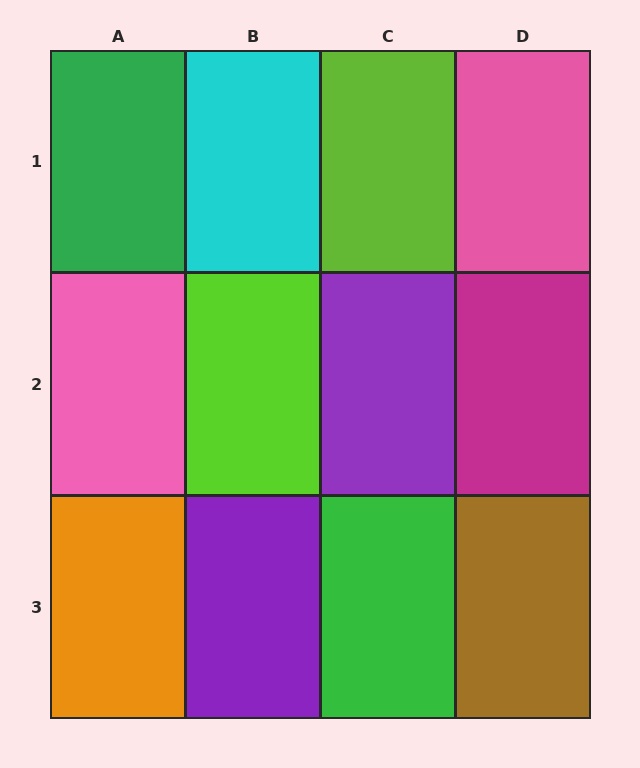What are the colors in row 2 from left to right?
Pink, lime, purple, magenta.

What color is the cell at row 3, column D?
Brown.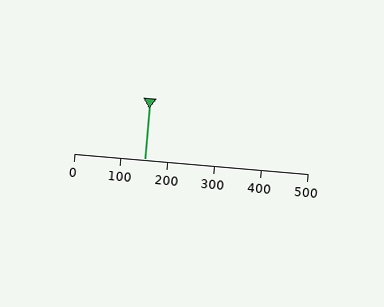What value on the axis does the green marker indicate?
The marker indicates approximately 150.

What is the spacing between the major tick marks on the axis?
The major ticks are spaced 100 apart.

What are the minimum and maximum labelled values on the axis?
The axis runs from 0 to 500.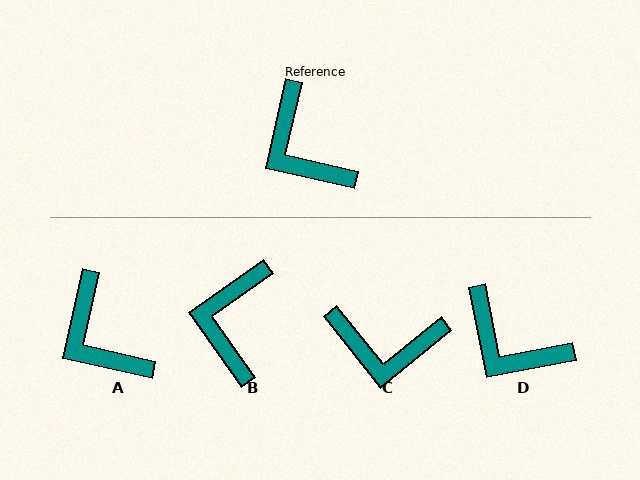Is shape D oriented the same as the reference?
No, it is off by about 24 degrees.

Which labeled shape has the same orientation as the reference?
A.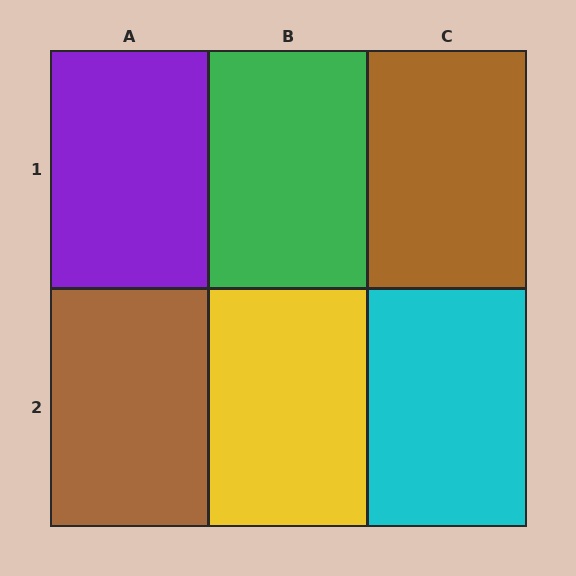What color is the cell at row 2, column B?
Yellow.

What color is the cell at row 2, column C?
Cyan.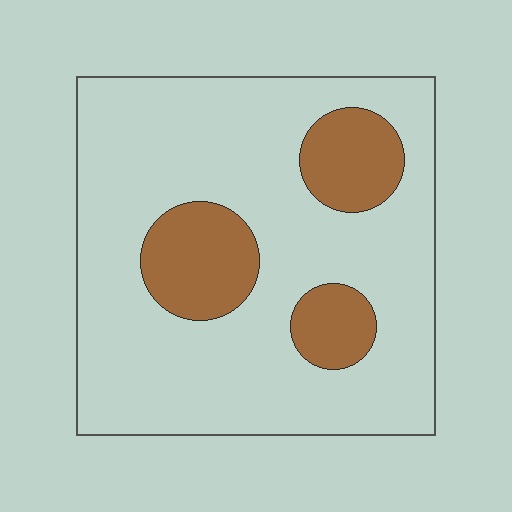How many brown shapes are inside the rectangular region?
3.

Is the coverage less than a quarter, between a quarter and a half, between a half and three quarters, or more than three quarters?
Less than a quarter.